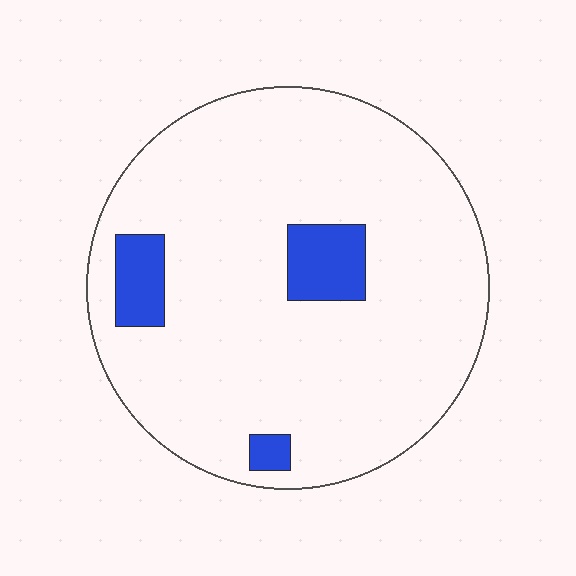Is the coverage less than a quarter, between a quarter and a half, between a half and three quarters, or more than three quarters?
Less than a quarter.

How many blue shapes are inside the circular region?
3.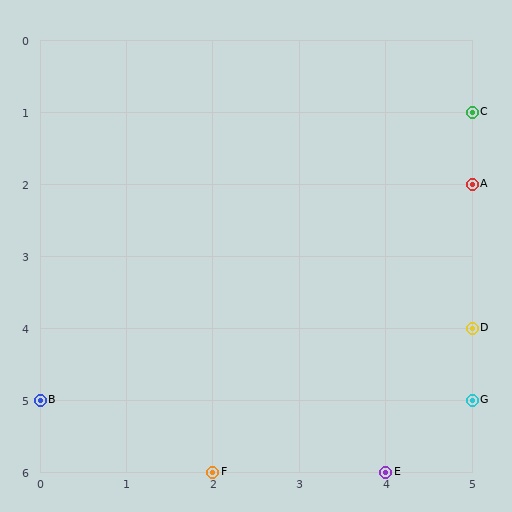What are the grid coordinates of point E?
Point E is at grid coordinates (4, 6).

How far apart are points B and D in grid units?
Points B and D are 5 columns and 1 row apart (about 5.1 grid units diagonally).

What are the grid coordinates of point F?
Point F is at grid coordinates (2, 6).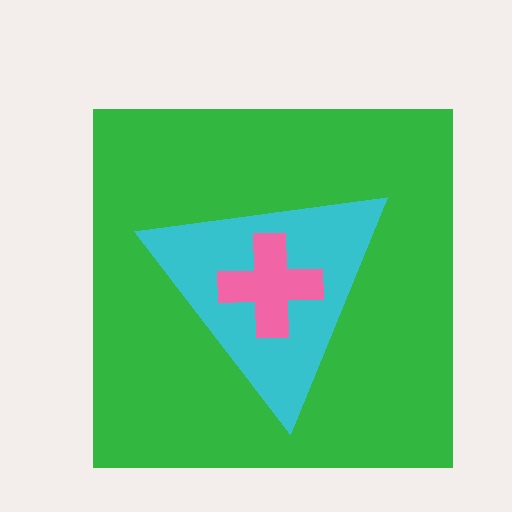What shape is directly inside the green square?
The cyan triangle.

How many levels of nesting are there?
3.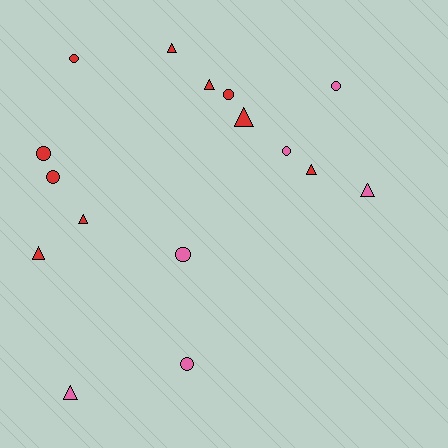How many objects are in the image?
There are 16 objects.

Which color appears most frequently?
Red, with 10 objects.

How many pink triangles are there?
There are 2 pink triangles.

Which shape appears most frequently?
Triangle, with 8 objects.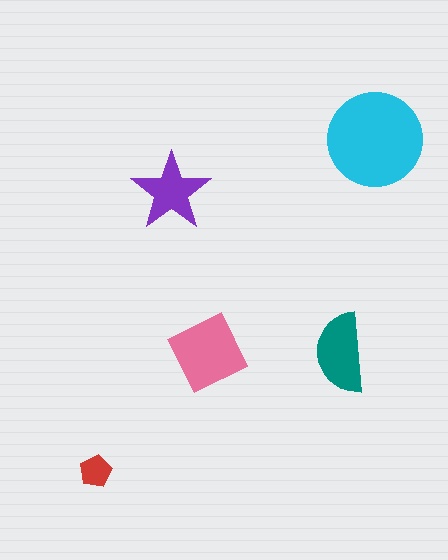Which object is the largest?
The cyan circle.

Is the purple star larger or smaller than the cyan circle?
Smaller.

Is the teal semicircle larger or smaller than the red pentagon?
Larger.